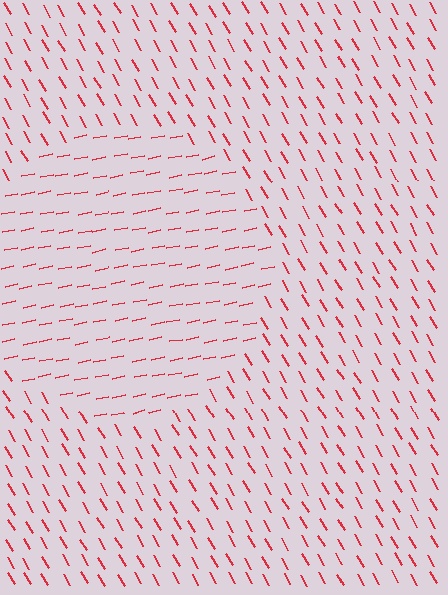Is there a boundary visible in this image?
Yes, there is a texture boundary formed by a change in line orientation.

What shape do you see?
I see a circle.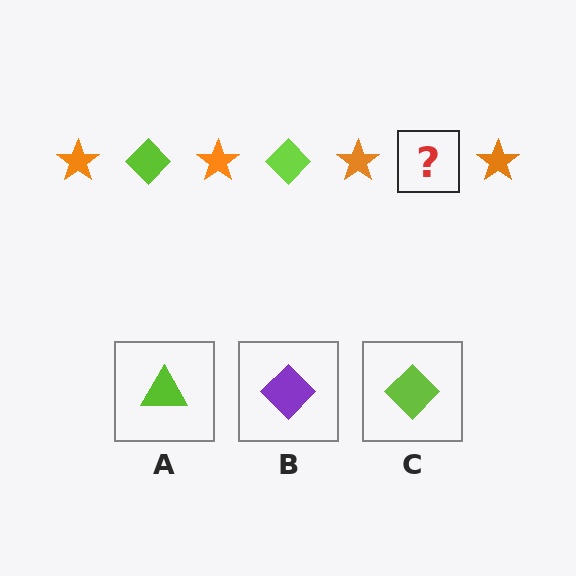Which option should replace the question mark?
Option C.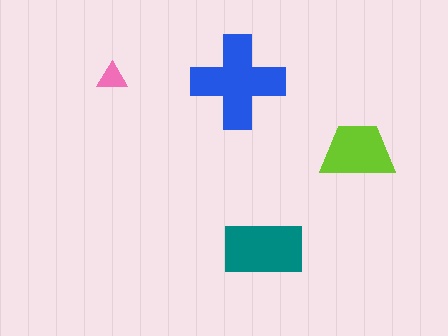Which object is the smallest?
The pink triangle.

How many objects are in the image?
There are 4 objects in the image.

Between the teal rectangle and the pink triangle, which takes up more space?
The teal rectangle.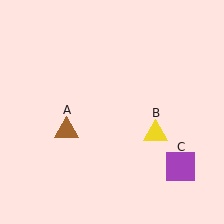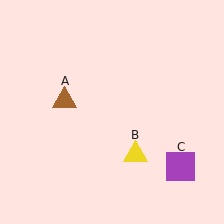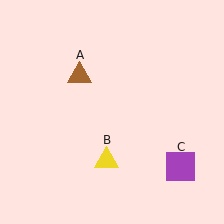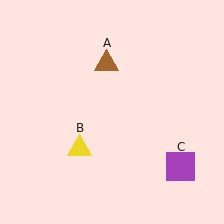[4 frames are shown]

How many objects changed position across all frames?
2 objects changed position: brown triangle (object A), yellow triangle (object B).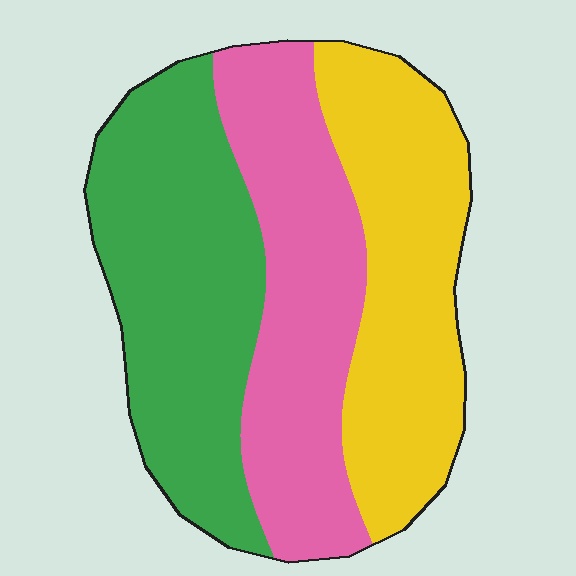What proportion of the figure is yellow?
Yellow takes up about one third (1/3) of the figure.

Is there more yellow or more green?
Green.